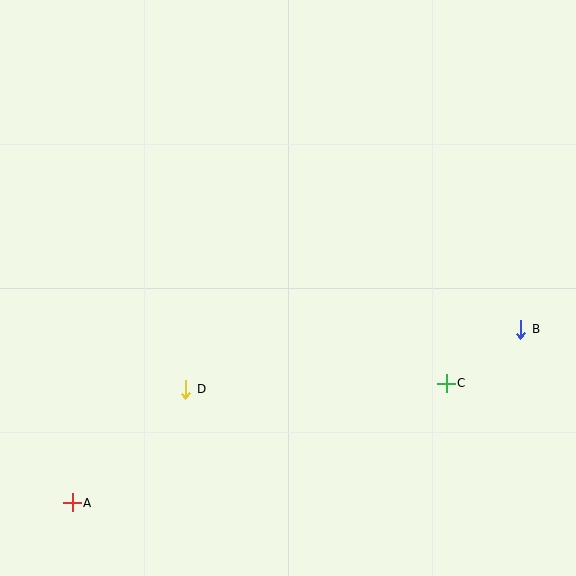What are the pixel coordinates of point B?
Point B is at (521, 329).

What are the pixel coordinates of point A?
Point A is at (72, 503).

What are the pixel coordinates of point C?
Point C is at (446, 383).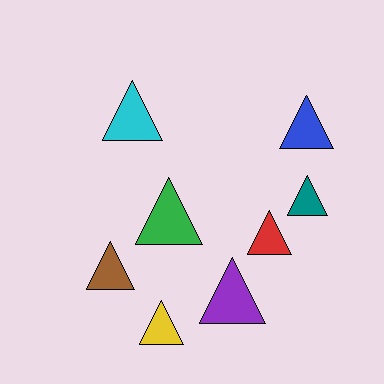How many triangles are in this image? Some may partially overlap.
There are 8 triangles.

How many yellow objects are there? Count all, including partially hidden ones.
There is 1 yellow object.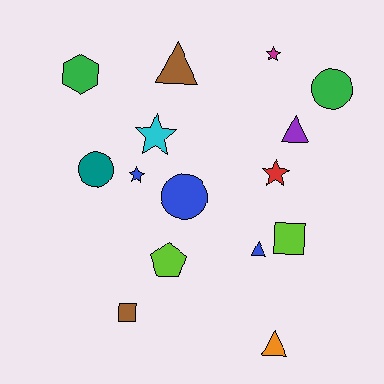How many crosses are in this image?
There are no crosses.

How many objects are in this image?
There are 15 objects.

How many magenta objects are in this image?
There is 1 magenta object.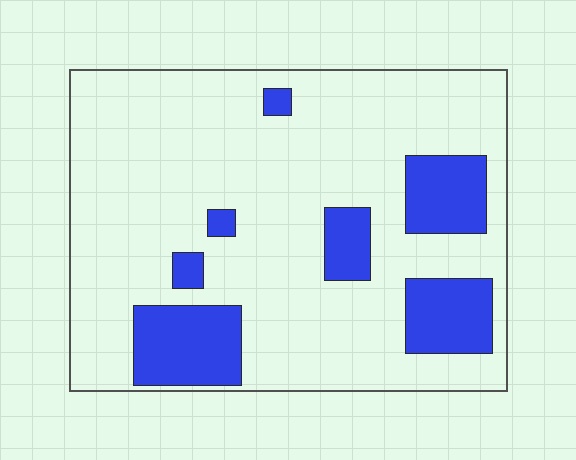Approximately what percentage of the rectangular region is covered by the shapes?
Approximately 20%.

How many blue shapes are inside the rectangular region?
7.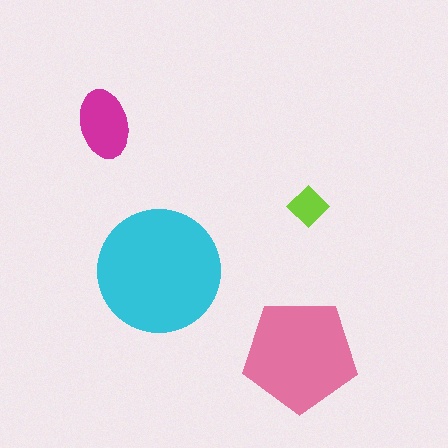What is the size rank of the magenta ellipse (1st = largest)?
3rd.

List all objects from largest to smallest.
The cyan circle, the pink pentagon, the magenta ellipse, the lime diamond.